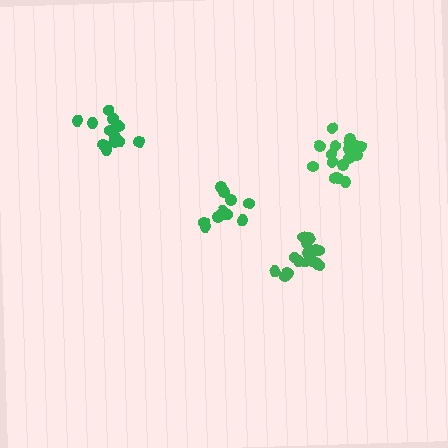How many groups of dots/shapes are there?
There are 4 groups.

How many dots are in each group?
Group 1: 15 dots, Group 2: 17 dots, Group 3: 13 dots, Group 4: 11 dots (56 total).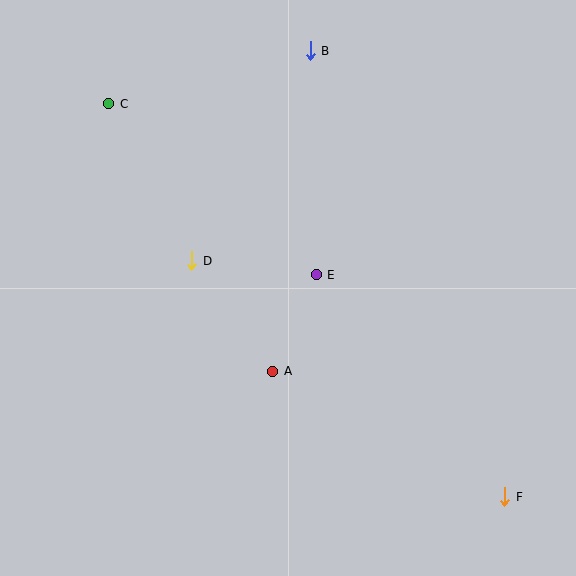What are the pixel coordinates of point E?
Point E is at (316, 275).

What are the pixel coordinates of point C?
Point C is at (109, 104).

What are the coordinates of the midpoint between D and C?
The midpoint between D and C is at (150, 182).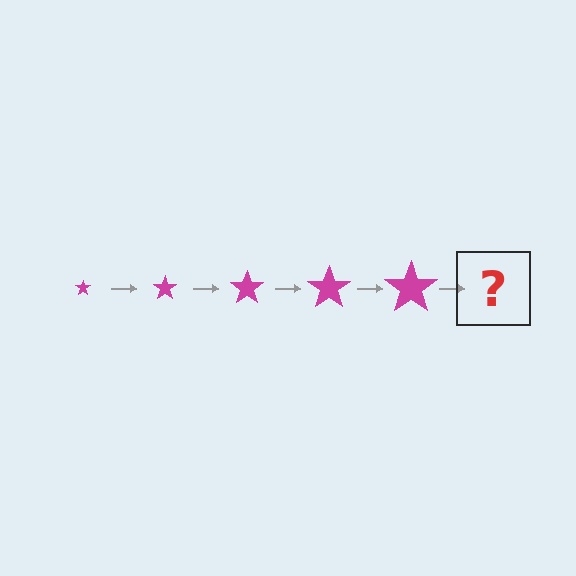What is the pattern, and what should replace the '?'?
The pattern is that the star gets progressively larger each step. The '?' should be a magenta star, larger than the previous one.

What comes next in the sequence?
The next element should be a magenta star, larger than the previous one.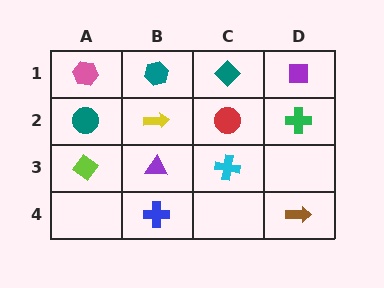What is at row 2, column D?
A green cross.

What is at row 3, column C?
A cyan cross.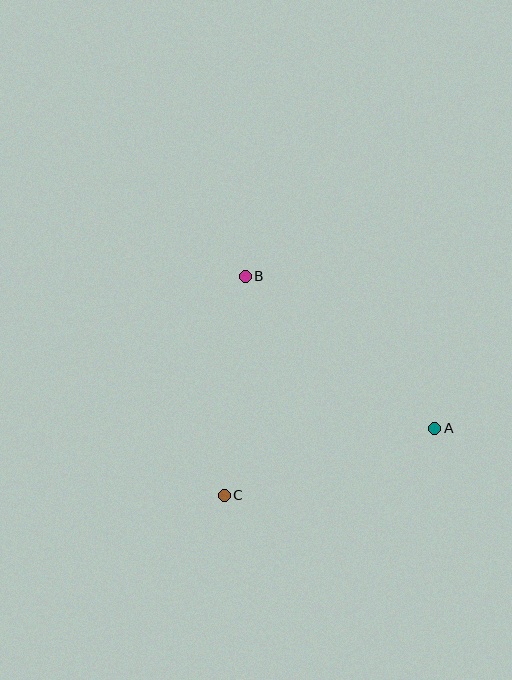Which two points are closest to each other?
Points B and C are closest to each other.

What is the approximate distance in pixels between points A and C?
The distance between A and C is approximately 221 pixels.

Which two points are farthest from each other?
Points A and B are farthest from each other.